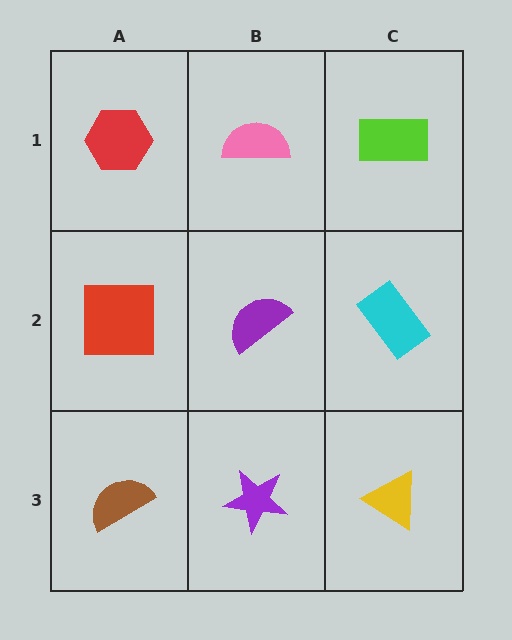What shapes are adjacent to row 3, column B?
A purple semicircle (row 2, column B), a brown semicircle (row 3, column A), a yellow triangle (row 3, column C).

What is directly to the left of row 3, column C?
A purple star.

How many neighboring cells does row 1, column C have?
2.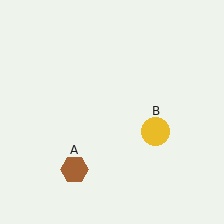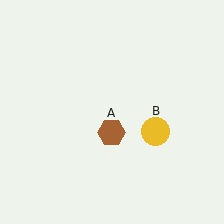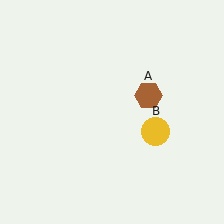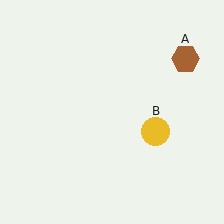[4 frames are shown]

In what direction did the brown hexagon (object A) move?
The brown hexagon (object A) moved up and to the right.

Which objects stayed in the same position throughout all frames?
Yellow circle (object B) remained stationary.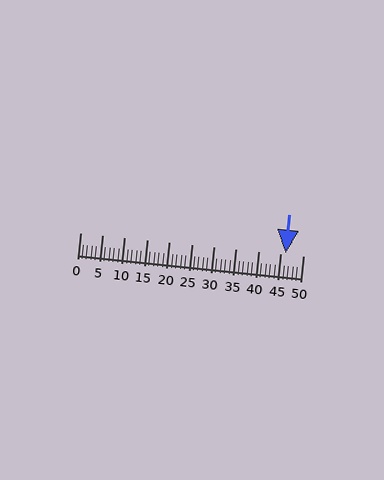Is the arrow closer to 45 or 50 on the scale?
The arrow is closer to 45.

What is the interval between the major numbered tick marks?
The major tick marks are spaced 5 units apart.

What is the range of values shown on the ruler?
The ruler shows values from 0 to 50.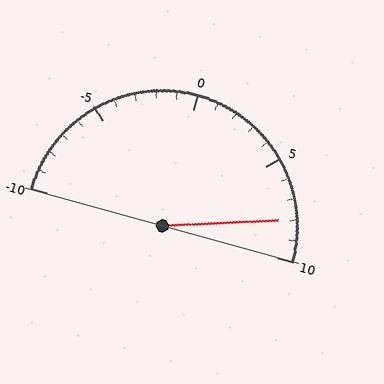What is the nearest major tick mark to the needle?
The nearest major tick mark is 10.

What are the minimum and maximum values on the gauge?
The gauge ranges from -10 to 10.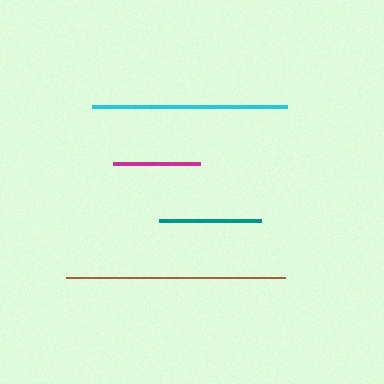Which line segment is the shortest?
The magenta line is the shortest at approximately 87 pixels.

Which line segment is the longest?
The brown line is the longest at approximately 218 pixels.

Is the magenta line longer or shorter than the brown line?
The brown line is longer than the magenta line.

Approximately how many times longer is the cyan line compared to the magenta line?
The cyan line is approximately 2.2 times the length of the magenta line.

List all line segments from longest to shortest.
From longest to shortest: brown, cyan, teal, magenta.